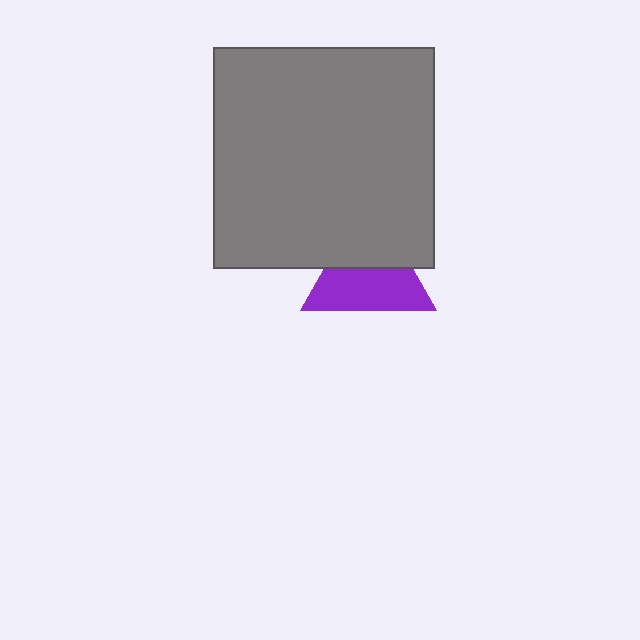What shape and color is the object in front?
The object in front is a gray square.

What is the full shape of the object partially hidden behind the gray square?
The partially hidden object is a purple triangle.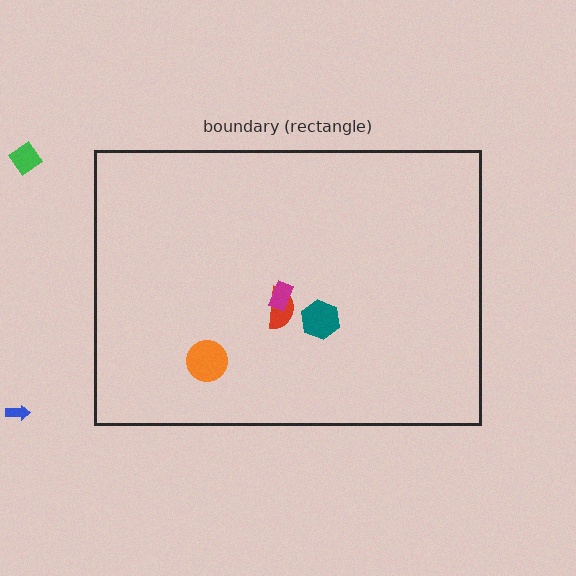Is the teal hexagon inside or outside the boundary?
Inside.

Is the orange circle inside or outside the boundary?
Inside.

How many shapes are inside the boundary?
4 inside, 2 outside.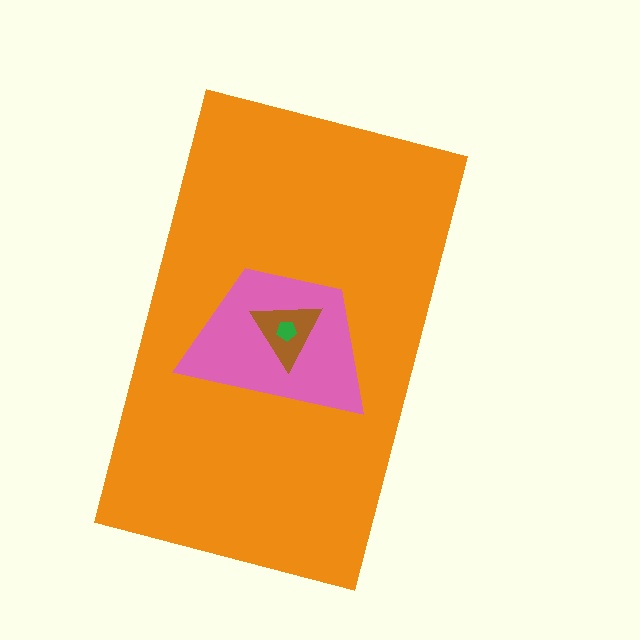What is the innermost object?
The green pentagon.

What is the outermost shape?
The orange rectangle.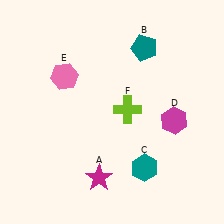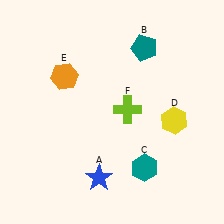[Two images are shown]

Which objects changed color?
A changed from magenta to blue. D changed from magenta to yellow. E changed from pink to orange.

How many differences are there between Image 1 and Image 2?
There are 3 differences between the two images.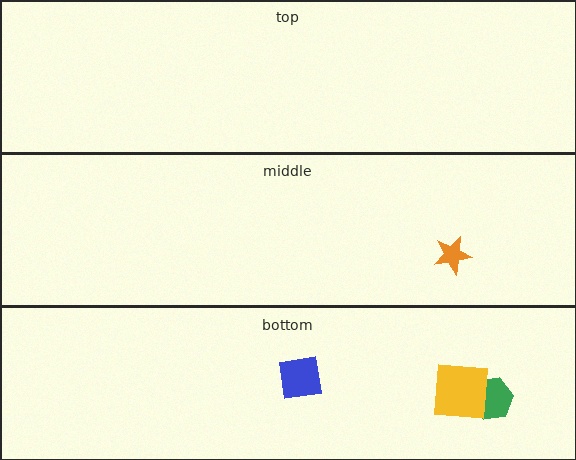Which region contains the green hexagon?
The bottom region.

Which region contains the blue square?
The bottom region.